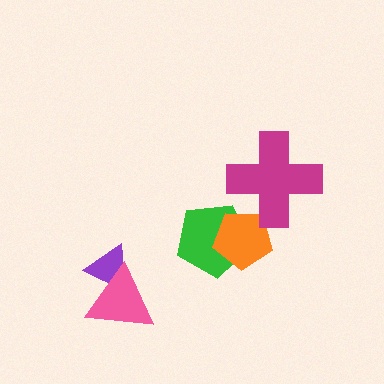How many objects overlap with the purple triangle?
1 object overlaps with the purple triangle.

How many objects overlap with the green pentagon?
1 object overlaps with the green pentagon.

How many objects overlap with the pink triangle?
1 object overlaps with the pink triangle.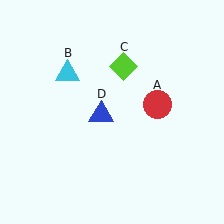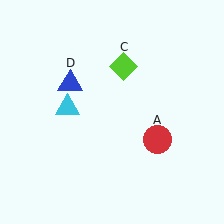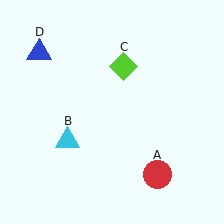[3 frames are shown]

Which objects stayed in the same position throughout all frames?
Lime diamond (object C) remained stationary.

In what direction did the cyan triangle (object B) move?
The cyan triangle (object B) moved down.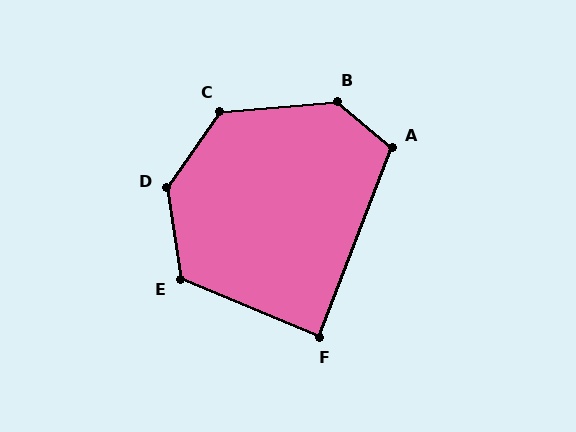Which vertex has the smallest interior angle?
F, at approximately 89 degrees.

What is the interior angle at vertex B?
Approximately 135 degrees (obtuse).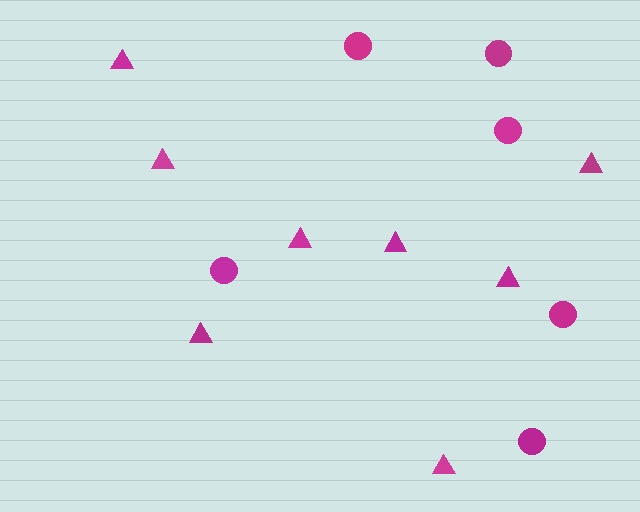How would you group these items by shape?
There are 2 groups: one group of triangles (8) and one group of circles (6).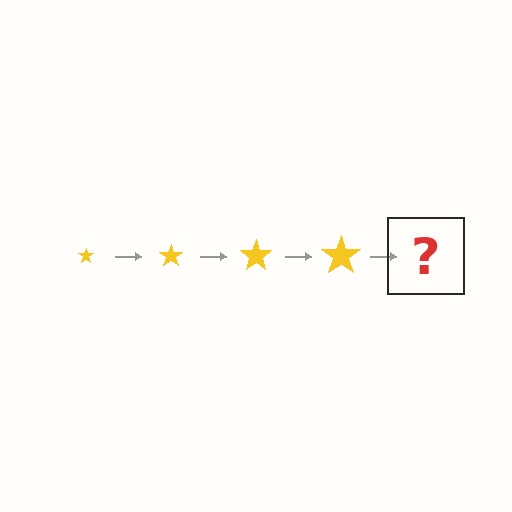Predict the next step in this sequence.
The next step is a yellow star, larger than the previous one.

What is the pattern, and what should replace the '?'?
The pattern is that the star gets progressively larger each step. The '?' should be a yellow star, larger than the previous one.